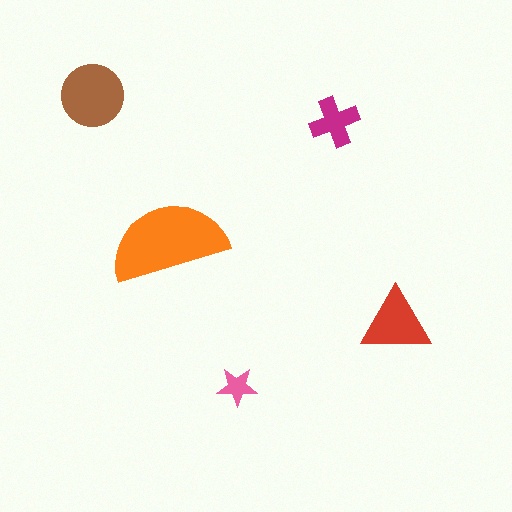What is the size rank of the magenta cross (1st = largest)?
4th.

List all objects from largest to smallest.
The orange semicircle, the brown circle, the red triangle, the magenta cross, the pink star.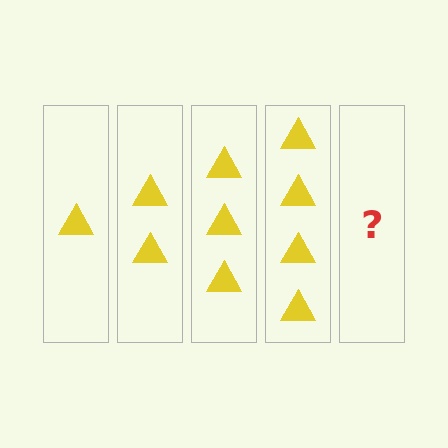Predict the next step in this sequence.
The next step is 5 triangles.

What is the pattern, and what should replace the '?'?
The pattern is that each step adds one more triangle. The '?' should be 5 triangles.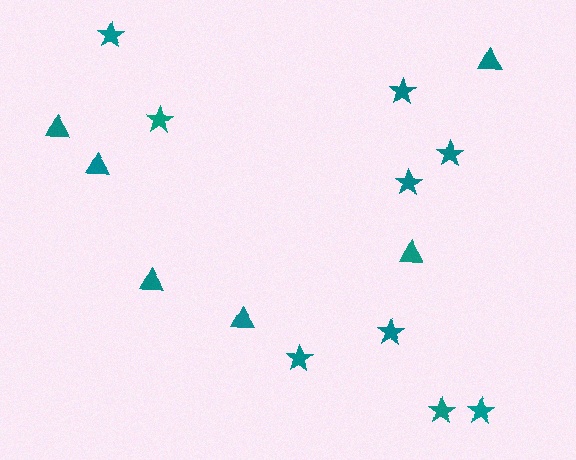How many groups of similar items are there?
There are 2 groups: one group of triangles (6) and one group of stars (9).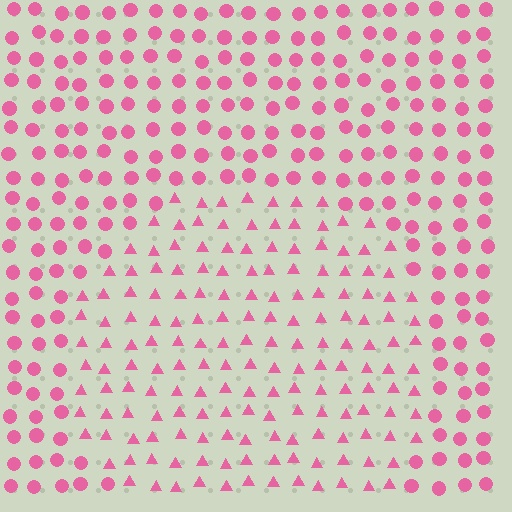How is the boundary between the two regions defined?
The boundary is defined by a change in element shape: triangles inside vs. circles outside. All elements share the same color and spacing.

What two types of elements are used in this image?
The image uses triangles inside the circle region and circles outside it.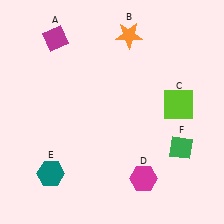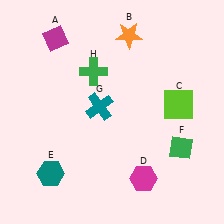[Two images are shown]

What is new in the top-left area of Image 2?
A teal cross (G) was added in the top-left area of Image 2.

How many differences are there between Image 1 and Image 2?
There are 2 differences between the two images.